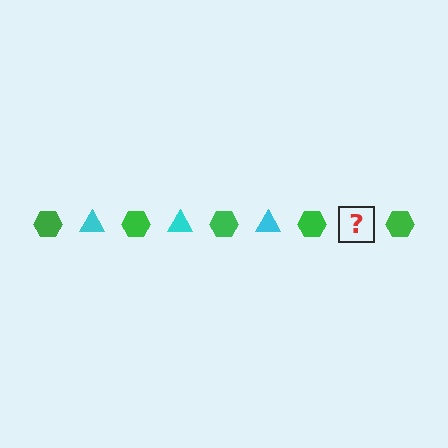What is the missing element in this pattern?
The missing element is a cyan triangle.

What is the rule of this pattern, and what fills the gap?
The rule is that the pattern alternates between green hexagon and cyan triangle. The gap should be filled with a cyan triangle.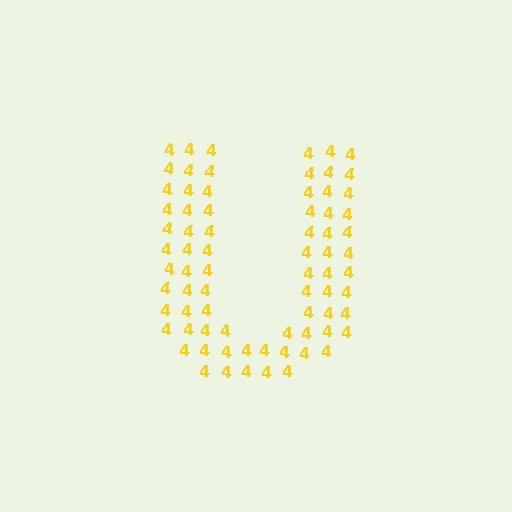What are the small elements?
The small elements are digit 4's.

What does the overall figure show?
The overall figure shows the letter U.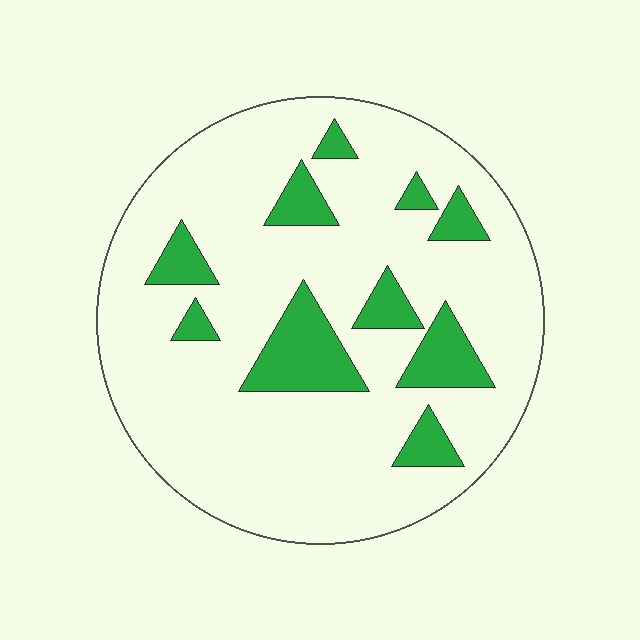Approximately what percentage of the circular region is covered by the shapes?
Approximately 15%.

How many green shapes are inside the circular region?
10.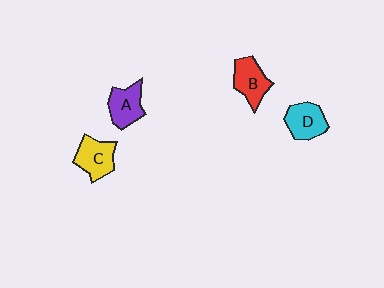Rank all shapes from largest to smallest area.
From largest to smallest: C (yellow), B (red), A (purple), D (cyan).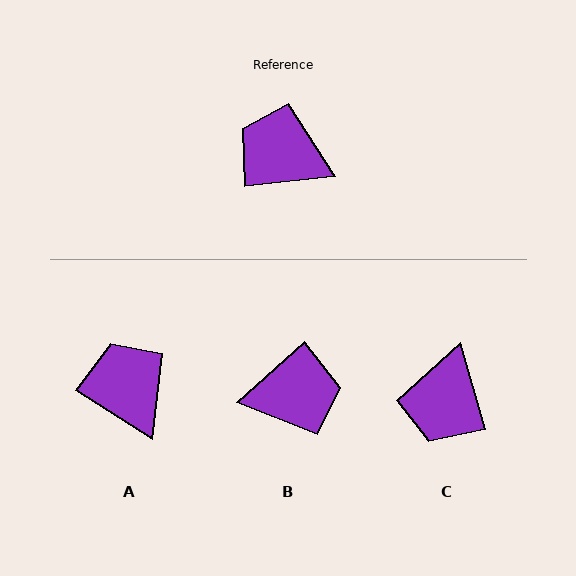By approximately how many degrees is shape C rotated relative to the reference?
Approximately 100 degrees counter-clockwise.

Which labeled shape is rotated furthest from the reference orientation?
B, about 144 degrees away.